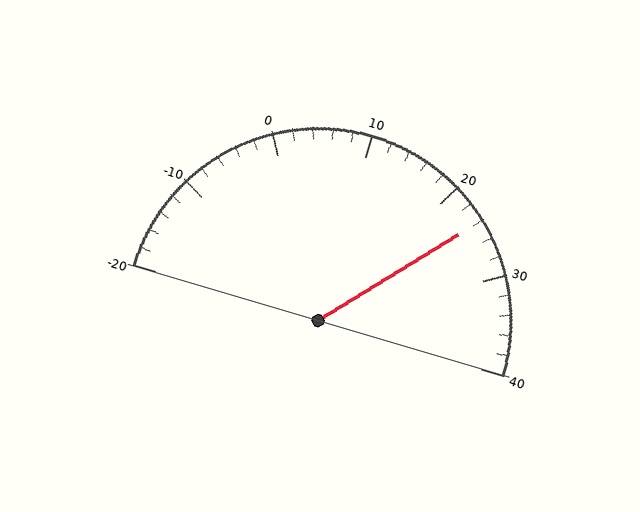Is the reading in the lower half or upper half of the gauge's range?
The reading is in the upper half of the range (-20 to 40).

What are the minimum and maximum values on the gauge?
The gauge ranges from -20 to 40.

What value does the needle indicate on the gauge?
The needle indicates approximately 24.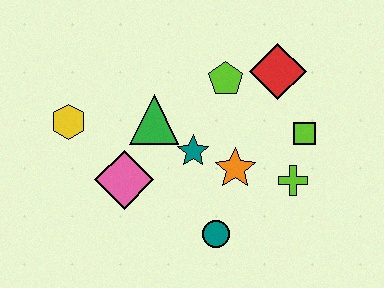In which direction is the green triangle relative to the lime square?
The green triangle is to the left of the lime square.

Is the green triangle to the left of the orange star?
Yes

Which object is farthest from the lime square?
The yellow hexagon is farthest from the lime square.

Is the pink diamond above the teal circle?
Yes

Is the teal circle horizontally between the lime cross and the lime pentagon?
No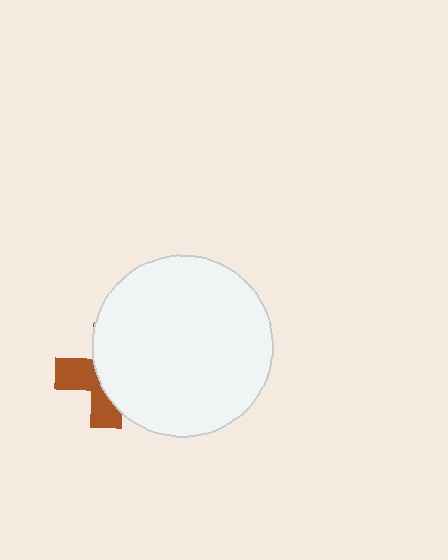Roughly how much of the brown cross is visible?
A small part of it is visible (roughly 39%).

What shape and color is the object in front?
The object in front is a white circle.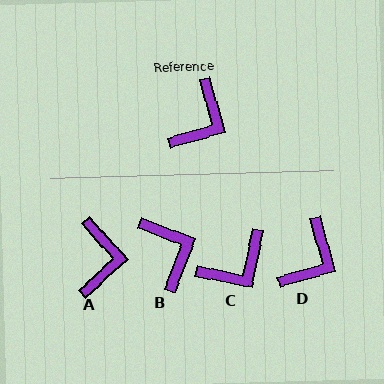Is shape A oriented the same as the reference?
No, it is off by about 26 degrees.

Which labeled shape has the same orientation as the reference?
D.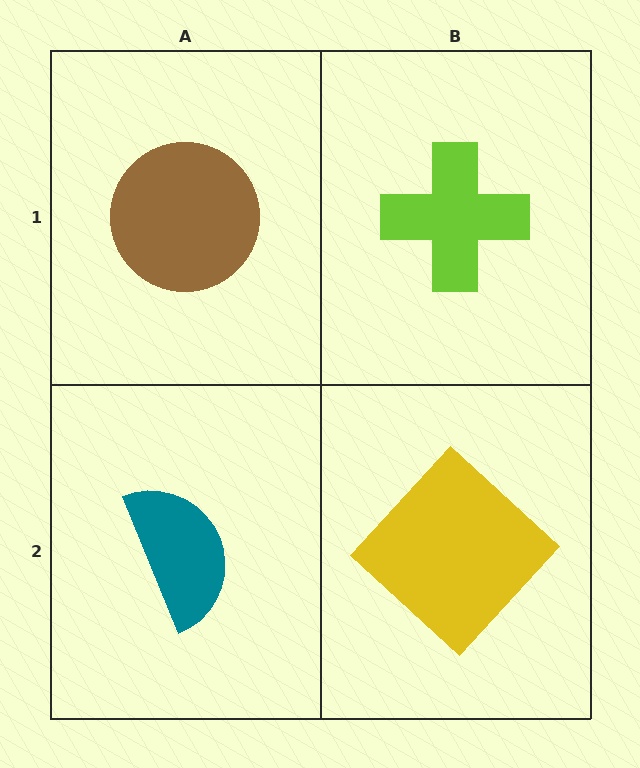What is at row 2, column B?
A yellow diamond.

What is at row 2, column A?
A teal semicircle.